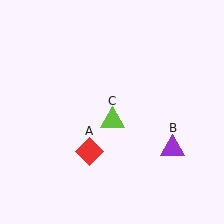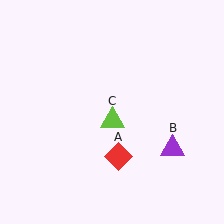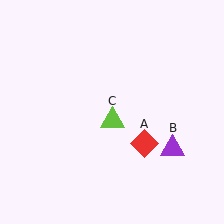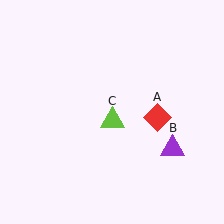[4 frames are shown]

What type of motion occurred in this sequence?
The red diamond (object A) rotated counterclockwise around the center of the scene.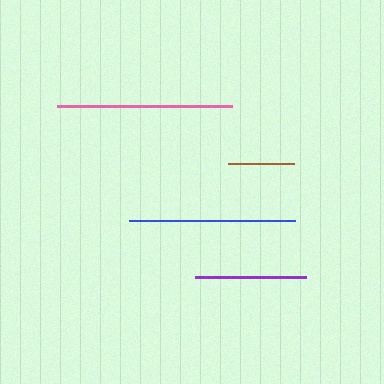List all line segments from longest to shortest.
From longest to shortest: pink, blue, purple, brown.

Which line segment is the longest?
The pink line is the longest at approximately 176 pixels.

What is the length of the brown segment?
The brown segment is approximately 65 pixels long.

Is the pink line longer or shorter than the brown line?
The pink line is longer than the brown line.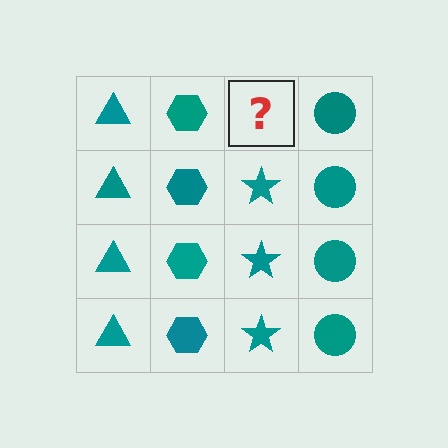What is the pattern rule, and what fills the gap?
The rule is that each column has a consistent shape. The gap should be filled with a teal star.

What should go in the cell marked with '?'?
The missing cell should contain a teal star.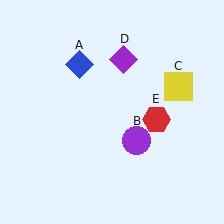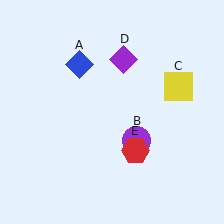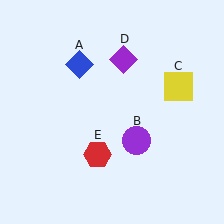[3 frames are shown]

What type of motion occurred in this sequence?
The red hexagon (object E) rotated clockwise around the center of the scene.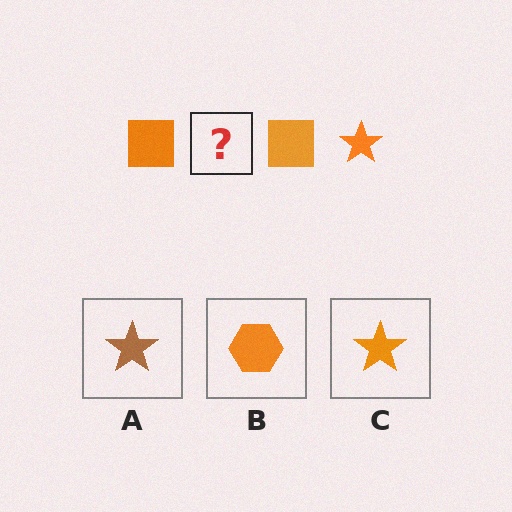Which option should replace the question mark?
Option C.